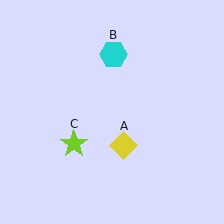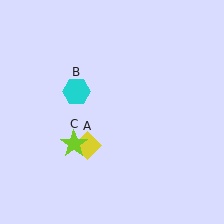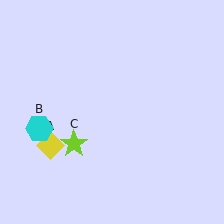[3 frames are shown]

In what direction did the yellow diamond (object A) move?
The yellow diamond (object A) moved left.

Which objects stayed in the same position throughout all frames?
Lime star (object C) remained stationary.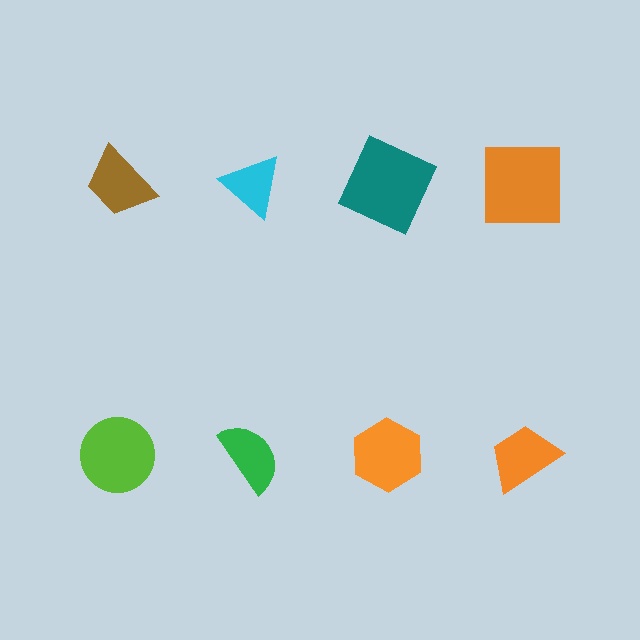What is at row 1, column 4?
An orange square.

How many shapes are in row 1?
4 shapes.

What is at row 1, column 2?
A cyan triangle.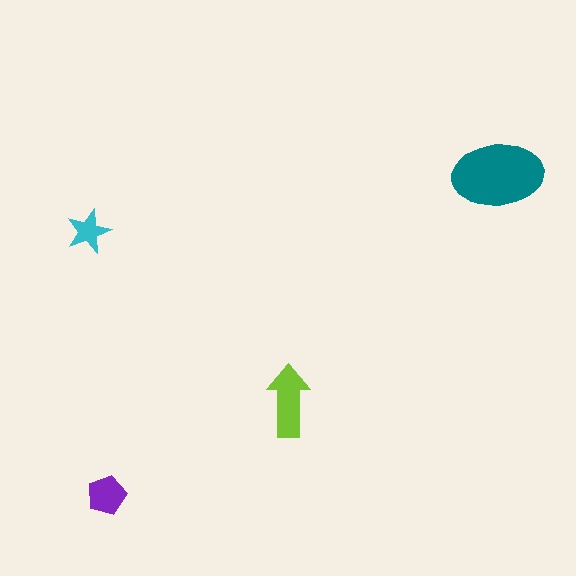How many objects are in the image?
There are 4 objects in the image.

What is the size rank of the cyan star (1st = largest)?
4th.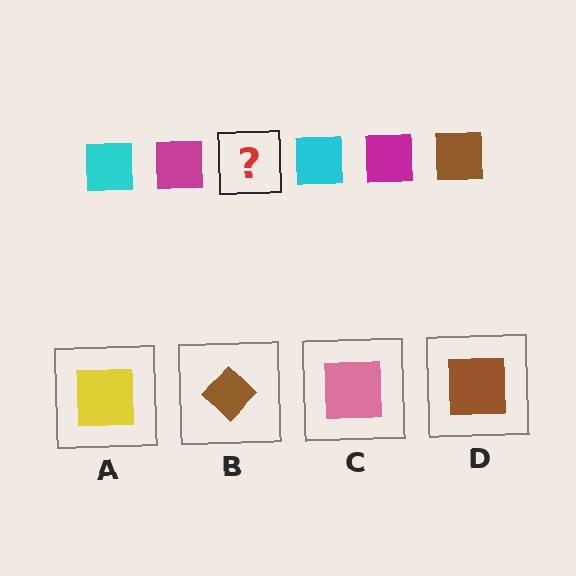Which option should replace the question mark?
Option D.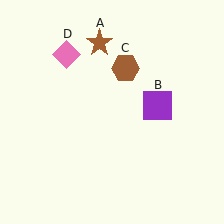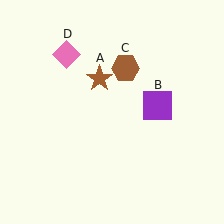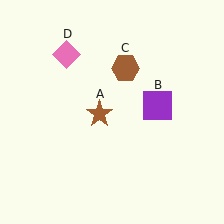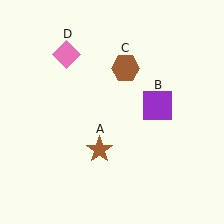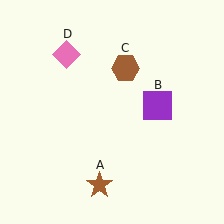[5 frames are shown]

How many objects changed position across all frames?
1 object changed position: brown star (object A).